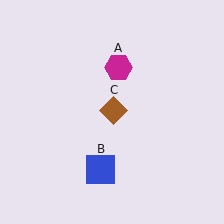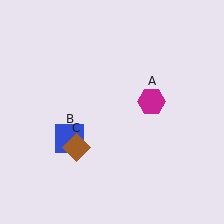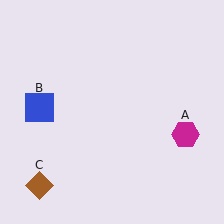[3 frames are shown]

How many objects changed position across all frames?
3 objects changed position: magenta hexagon (object A), blue square (object B), brown diamond (object C).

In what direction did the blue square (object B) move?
The blue square (object B) moved up and to the left.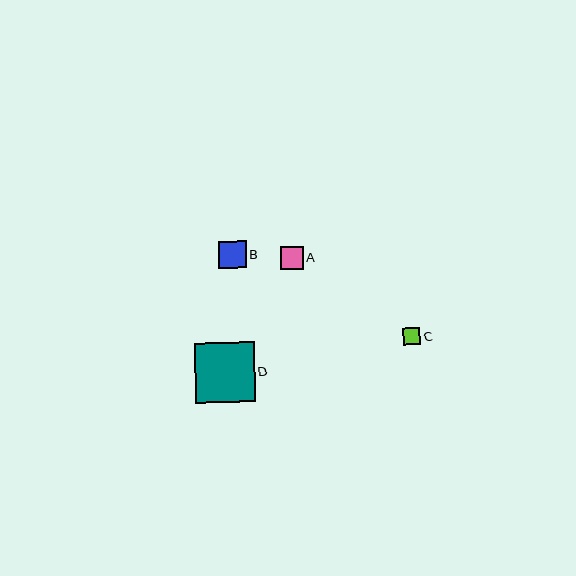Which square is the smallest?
Square C is the smallest with a size of approximately 17 pixels.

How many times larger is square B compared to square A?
Square B is approximately 1.2 times the size of square A.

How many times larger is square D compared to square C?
Square D is approximately 3.4 times the size of square C.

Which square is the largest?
Square D is the largest with a size of approximately 60 pixels.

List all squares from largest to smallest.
From largest to smallest: D, B, A, C.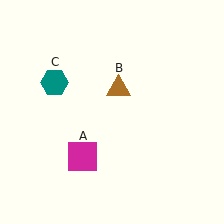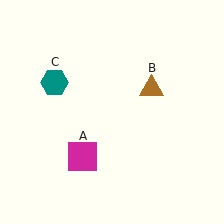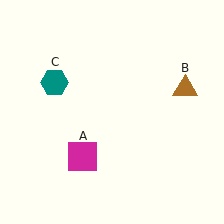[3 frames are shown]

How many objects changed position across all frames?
1 object changed position: brown triangle (object B).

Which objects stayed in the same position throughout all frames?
Magenta square (object A) and teal hexagon (object C) remained stationary.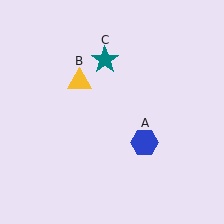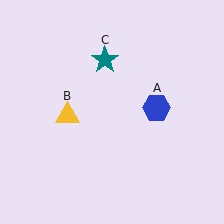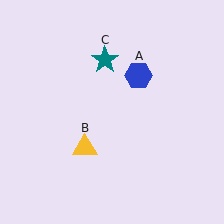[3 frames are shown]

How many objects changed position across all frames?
2 objects changed position: blue hexagon (object A), yellow triangle (object B).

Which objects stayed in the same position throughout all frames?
Teal star (object C) remained stationary.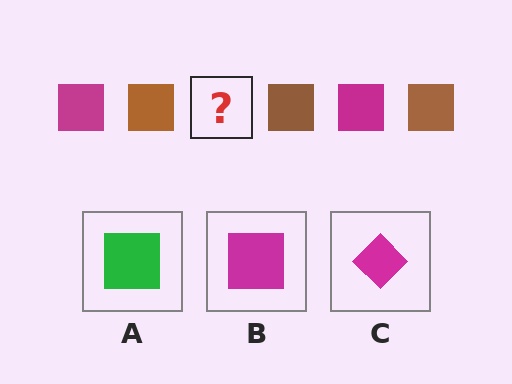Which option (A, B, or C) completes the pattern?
B.